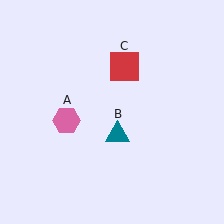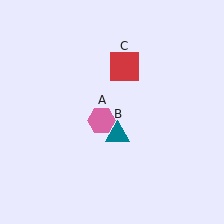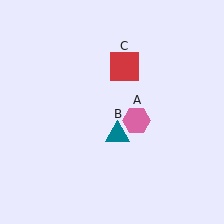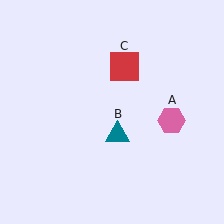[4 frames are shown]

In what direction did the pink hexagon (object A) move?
The pink hexagon (object A) moved right.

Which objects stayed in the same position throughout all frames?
Teal triangle (object B) and red square (object C) remained stationary.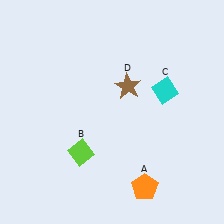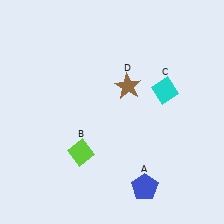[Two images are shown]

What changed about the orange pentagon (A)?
In Image 1, A is orange. In Image 2, it changed to blue.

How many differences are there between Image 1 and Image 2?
There is 1 difference between the two images.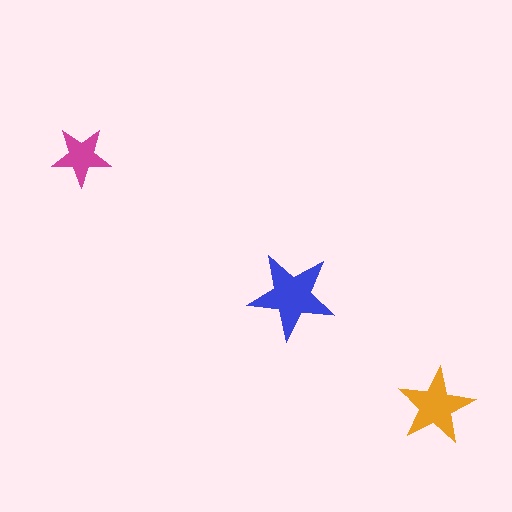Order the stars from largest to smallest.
the blue one, the orange one, the magenta one.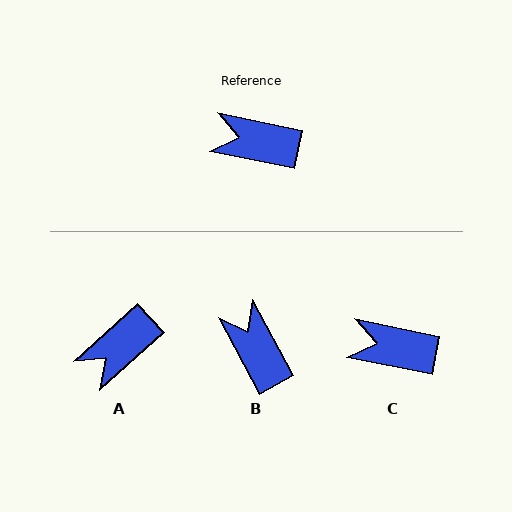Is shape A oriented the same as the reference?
No, it is off by about 53 degrees.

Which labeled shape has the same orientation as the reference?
C.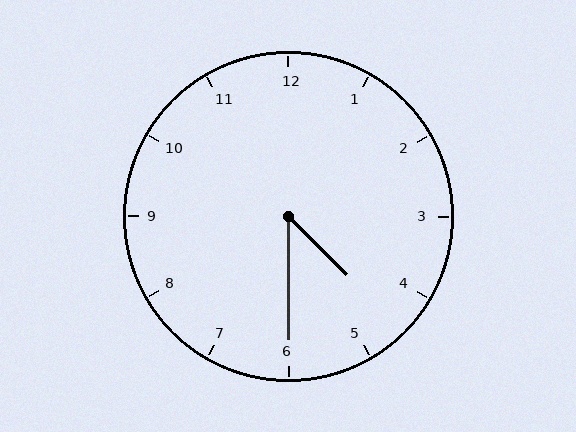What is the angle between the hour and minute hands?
Approximately 45 degrees.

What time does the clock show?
4:30.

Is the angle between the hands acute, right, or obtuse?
It is acute.